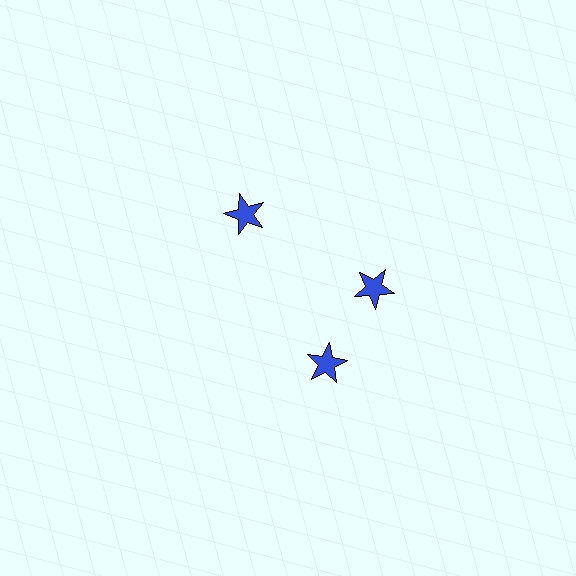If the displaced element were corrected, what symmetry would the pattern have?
It would have 3-fold rotational symmetry — the pattern would map onto itself every 120 degrees.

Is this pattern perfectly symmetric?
No. The 3 blue stars are arranged in a ring, but one element near the 7 o'clock position is rotated out of alignment along the ring, breaking the 3-fold rotational symmetry.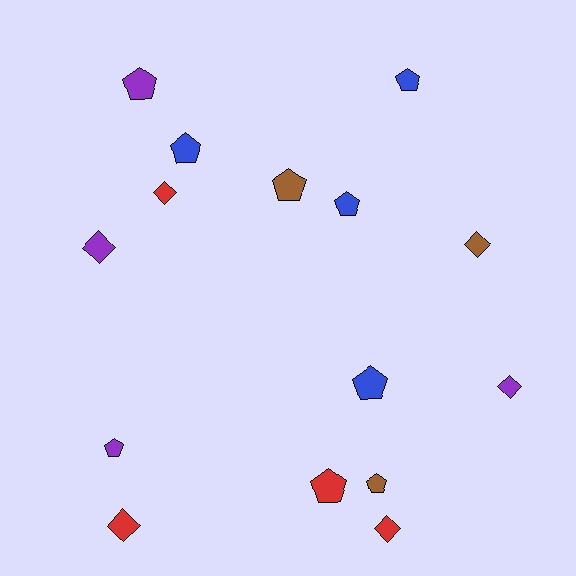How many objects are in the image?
There are 15 objects.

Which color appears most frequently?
Blue, with 4 objects.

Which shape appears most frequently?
Pentagon, with 9 objects.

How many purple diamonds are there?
There are 2 purple diamonds.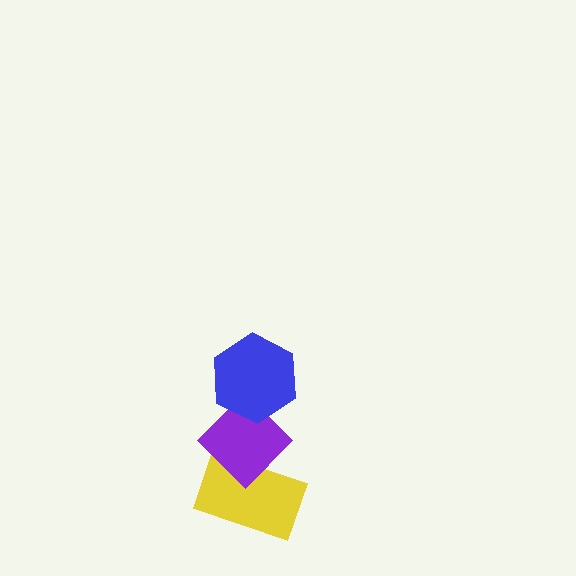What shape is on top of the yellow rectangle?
The purple diamond is on top of the yellow rectangle.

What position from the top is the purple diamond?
The purple diamond is 2nd from the top.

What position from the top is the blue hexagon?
The blue hexagon is 1st from the top.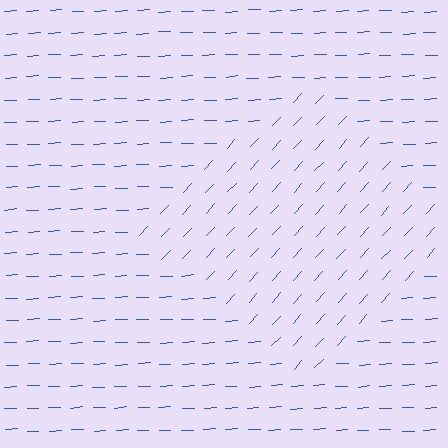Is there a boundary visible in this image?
Yes, there is a texture boundary formed by a change in line orientation.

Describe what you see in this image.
The image is filled with small blue line segments. A diamond region in the image has lines oriented differently from the surrounding lines, creating a visible texture boundary.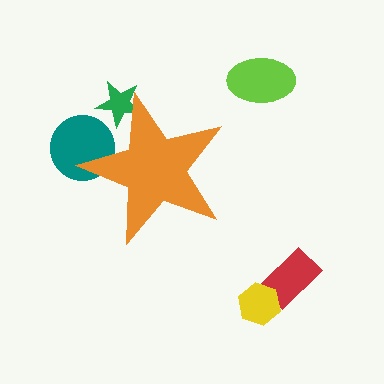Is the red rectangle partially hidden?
No, the red rectangle is fully visible.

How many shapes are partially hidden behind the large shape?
2 shapes are partially hidden.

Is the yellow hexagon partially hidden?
No, the yellow hexagon is fully visible.